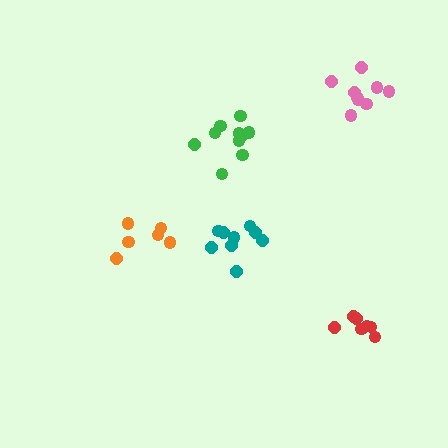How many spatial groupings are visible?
There are 5 spatial groupings.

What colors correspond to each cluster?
The clusters are colored: teal, orange, red, green, pink.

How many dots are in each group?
Group 1: 9 dots, Group 2: 6 dots, Group 3: 7 dots, Group 4: 10 dots, Group 5: 9 dots (41 total).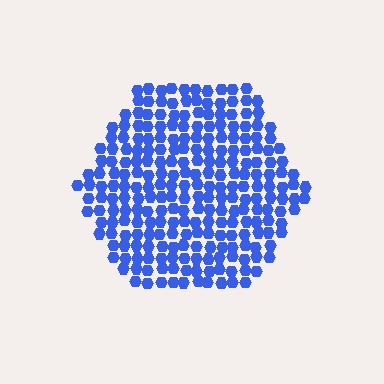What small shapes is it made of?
It is made of small hexagons.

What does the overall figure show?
The overall figure shows a hexagon.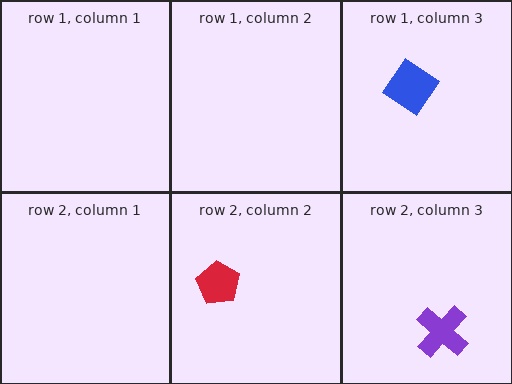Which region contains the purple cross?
The row 2, column 3 region.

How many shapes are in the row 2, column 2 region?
1.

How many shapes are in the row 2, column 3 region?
1.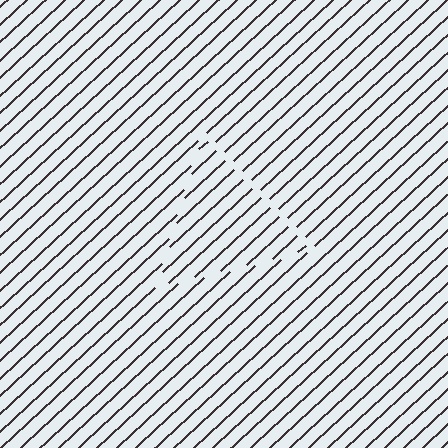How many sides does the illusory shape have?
3 sides — the line-ends trace a triangle.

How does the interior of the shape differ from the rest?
The interior of the shape contains the same grating, shifted by half a period — the contour is defined by the phase discontinuity where line-ends from the inner and outer gratings abut.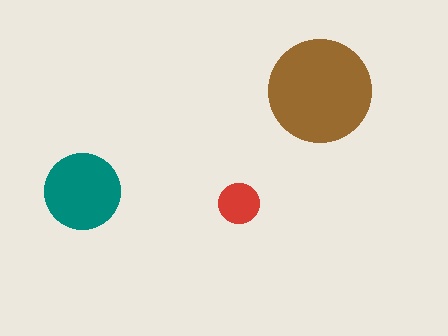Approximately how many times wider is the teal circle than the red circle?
About 2 times wider.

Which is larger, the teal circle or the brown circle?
The brown one.